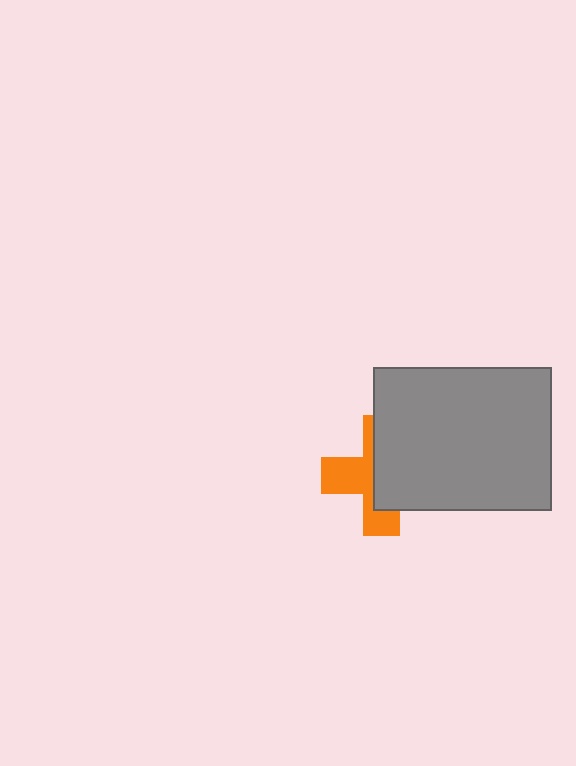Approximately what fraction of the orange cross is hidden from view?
Roughly 55% of the orange cross is hidden behind the gray rectangle.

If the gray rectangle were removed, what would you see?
You would see the complete orange cross.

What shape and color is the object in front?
The object in front is a gray rectangle.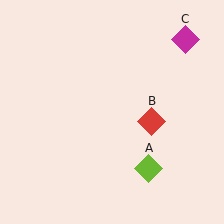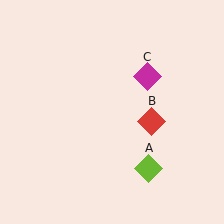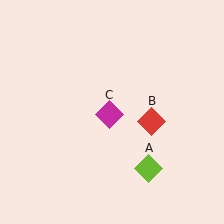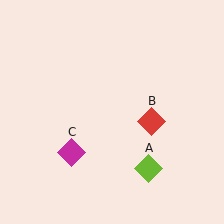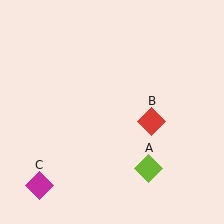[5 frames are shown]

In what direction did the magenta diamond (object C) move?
The magenta diamond (object C) moved down and to the left.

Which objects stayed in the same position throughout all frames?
Lime diamond (object A) and red diamond (object B) remained stationary.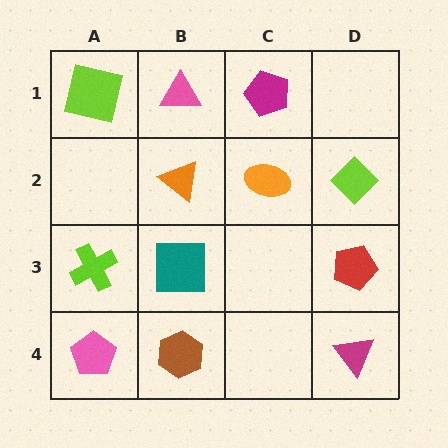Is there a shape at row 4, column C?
No, that cell is empty.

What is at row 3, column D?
A red pentagon.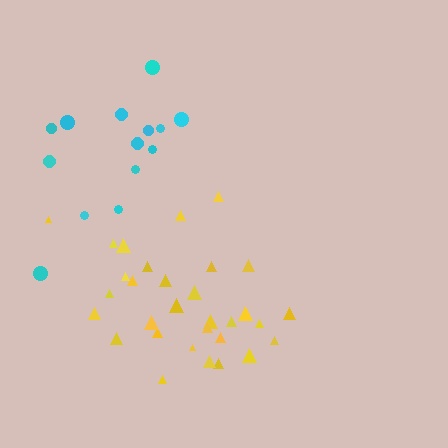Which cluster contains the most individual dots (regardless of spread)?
Yellow (31).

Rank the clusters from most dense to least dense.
yellow, cyan.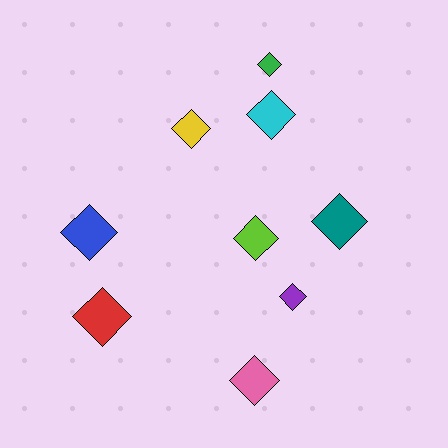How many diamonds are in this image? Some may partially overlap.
There are 9 diamonds.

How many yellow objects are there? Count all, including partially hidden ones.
There is 1 yellow object.